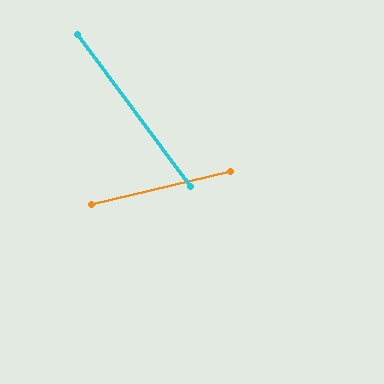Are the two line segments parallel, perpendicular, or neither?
Neither parallel nor perpendicular — they differ by about 67°.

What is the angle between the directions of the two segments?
Approximately 67 degrees.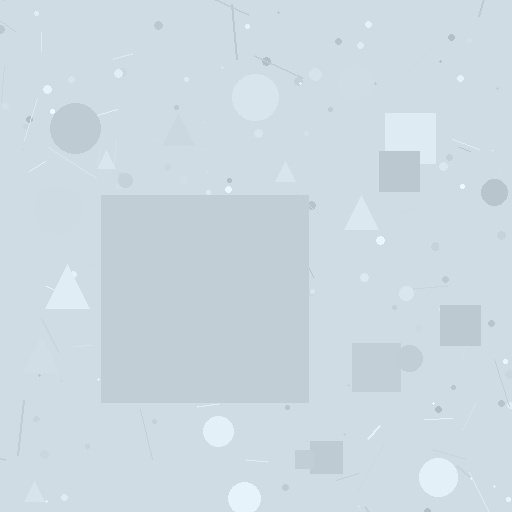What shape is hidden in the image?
A square is hidden in the image.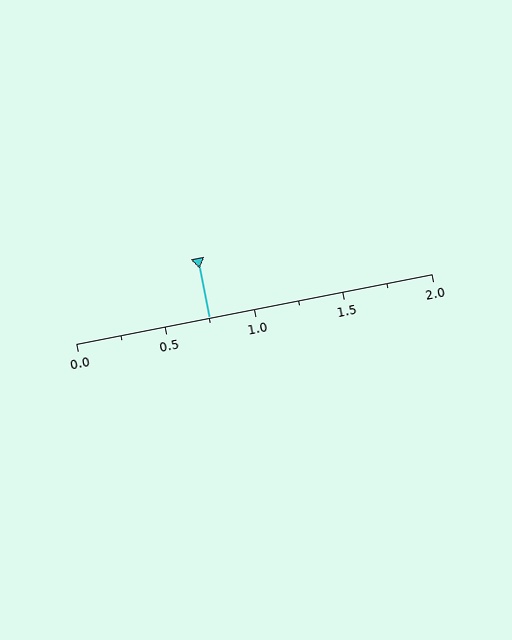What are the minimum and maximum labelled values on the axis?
The axis runs from 0.0 to 2.0.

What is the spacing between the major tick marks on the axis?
The major ticks are spaced 0.5 apart.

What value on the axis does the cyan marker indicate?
The marker indicates approximately 0.75.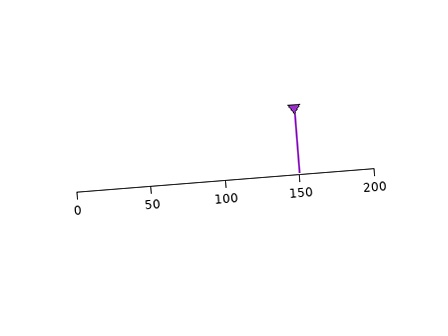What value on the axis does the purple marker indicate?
The marker indicates approximately 150.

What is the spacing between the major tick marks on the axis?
The major ticks are spaced 50 apart.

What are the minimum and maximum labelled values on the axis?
The axis runs from 0 to 200.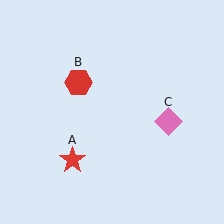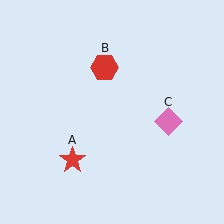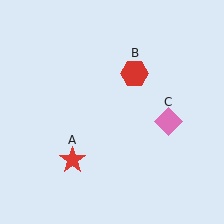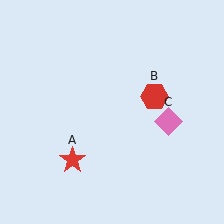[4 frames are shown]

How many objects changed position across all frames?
1 object changed position: red hexagon (object B).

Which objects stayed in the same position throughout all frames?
Red star (object A) and pink diamond (object C) remained stationary.